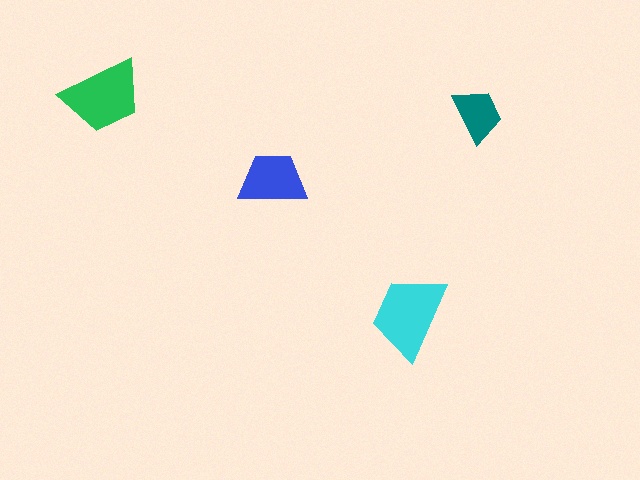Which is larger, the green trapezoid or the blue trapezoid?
The green one.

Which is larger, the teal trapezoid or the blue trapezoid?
The blue one.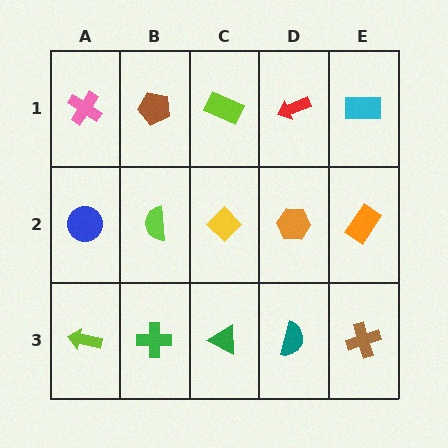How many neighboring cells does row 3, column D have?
3.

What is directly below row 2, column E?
A brown cross.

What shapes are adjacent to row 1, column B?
A lime semicircle (row 2, column B), a pink cross (row 1, column A), a lime rectangle (row 1, column C).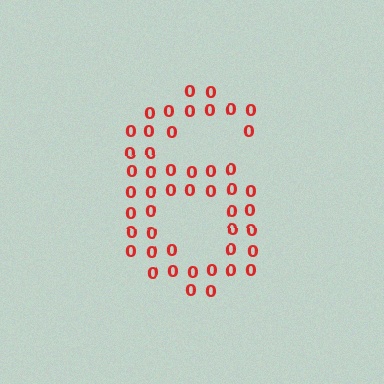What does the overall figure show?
The overall figure shows the digit 6.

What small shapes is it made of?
It is made of small digit 0's.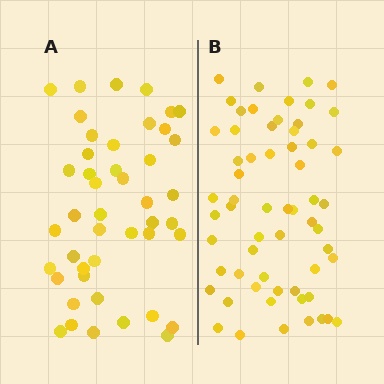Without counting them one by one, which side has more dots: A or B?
Region B (the right region) has more dots.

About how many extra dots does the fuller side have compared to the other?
Region B has approximately 15 more dots than region A.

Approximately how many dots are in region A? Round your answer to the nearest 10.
About 40 dots. (The exact count is 45, which rounds to 40.)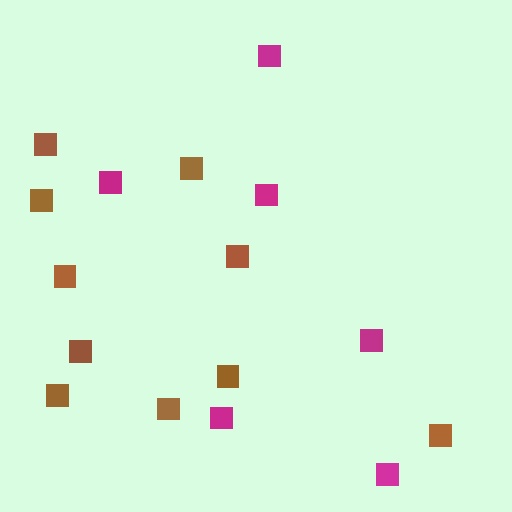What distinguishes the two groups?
There are 2 groups: one group of magenta squares (6) and one group of brown squares (10).